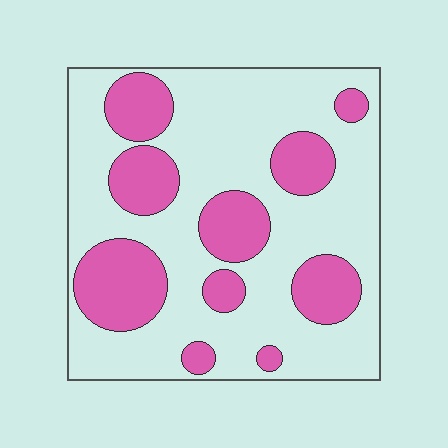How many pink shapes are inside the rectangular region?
10.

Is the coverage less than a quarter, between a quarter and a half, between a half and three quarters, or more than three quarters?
Between a quarter and a half.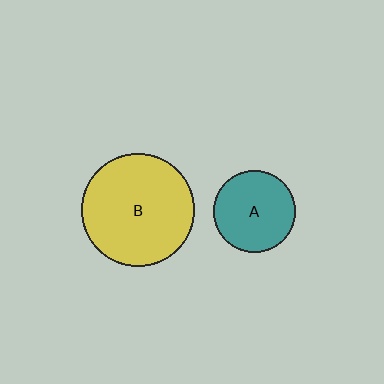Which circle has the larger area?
Circle B (yellow).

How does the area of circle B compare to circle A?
Approximately 1.9 times.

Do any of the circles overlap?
No, none of the circles overlap.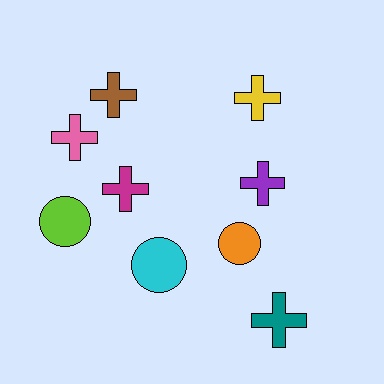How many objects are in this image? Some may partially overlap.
There are 9 objects.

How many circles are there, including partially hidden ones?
There are 3 circles.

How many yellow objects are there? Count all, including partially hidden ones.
There is 1 yellow object.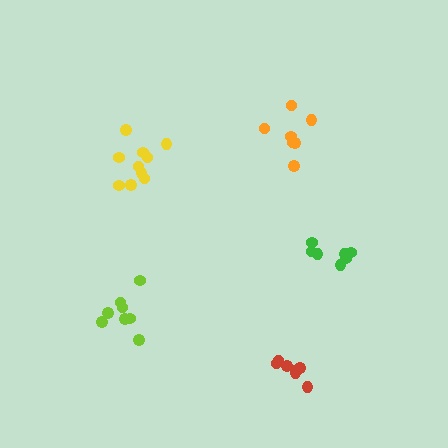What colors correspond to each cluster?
The clusters are colored: orange, lime, yellow, green, red.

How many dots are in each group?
Group 1: 7 dots, Group 2: 8 dots, Group 3: 10 dots, Group 4: 7 dots, Group 5: 7 dots (39 total).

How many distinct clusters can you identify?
There are 5 distinct clusters.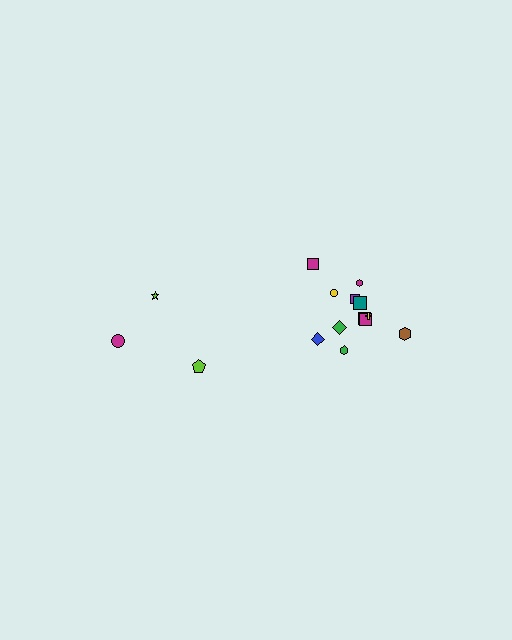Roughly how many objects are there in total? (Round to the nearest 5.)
Roughly 15 objects in total.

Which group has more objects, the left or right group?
The right group.